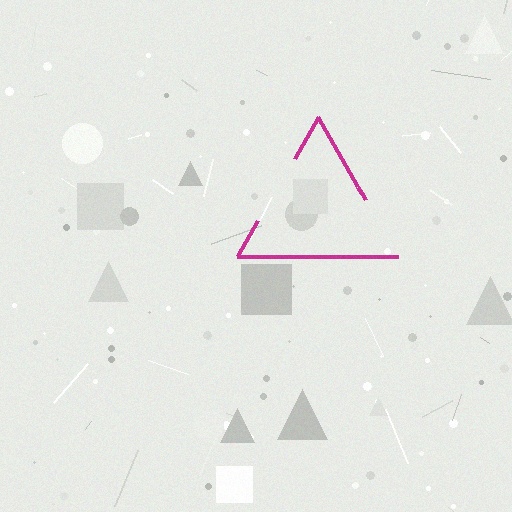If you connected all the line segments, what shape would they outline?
They would outline a triangle.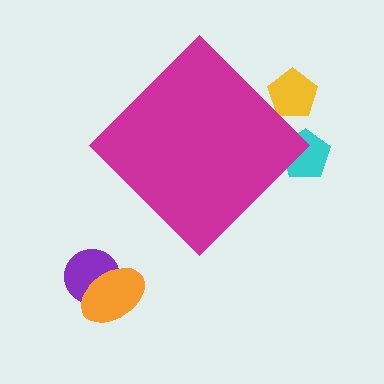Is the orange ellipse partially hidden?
No, the orange ellipse is fully visible.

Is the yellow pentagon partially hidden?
Yes, the yellow pentagon is partially hidden behind the magenta diamond.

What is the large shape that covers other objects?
A magenta diamond.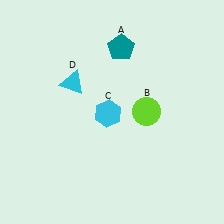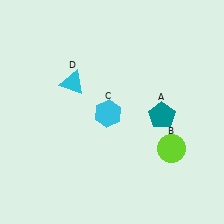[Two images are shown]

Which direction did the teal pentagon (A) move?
The teal pentagon (A) moved down.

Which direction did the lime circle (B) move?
The lime circle (B) moved down.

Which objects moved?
The objects that moved are: the teal pentagon (A), the lime circle (B).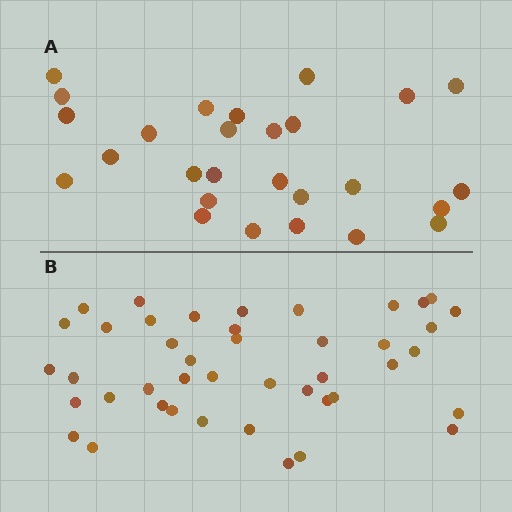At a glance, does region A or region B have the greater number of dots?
Region B (the bottom region) has more dots.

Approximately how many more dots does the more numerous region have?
Region B has approximately 15 more dots than region A.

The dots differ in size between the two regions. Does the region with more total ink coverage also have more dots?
No. Region A has more total ink coverage because its dots are larger, but region B actually contains more individual dots. Total area can be misleading — the number of items is what matters here.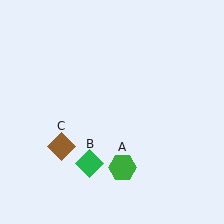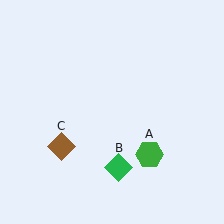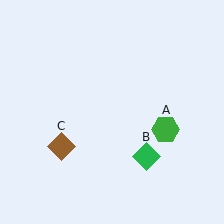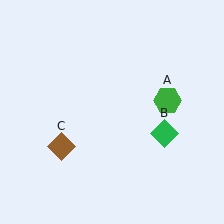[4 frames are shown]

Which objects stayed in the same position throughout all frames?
Brown diamond (object C) remained stationary.